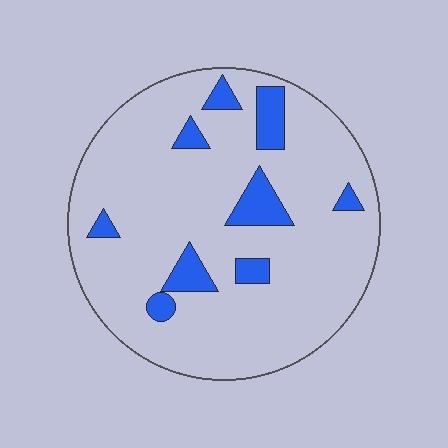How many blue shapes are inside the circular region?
9.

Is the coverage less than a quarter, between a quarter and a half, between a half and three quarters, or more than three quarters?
Less than a quarter.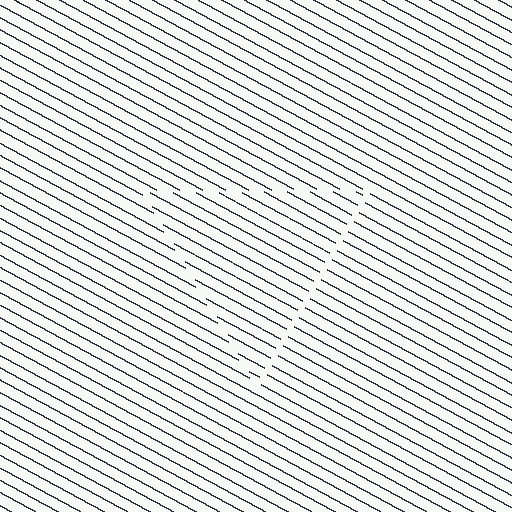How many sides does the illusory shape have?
3 sides — the line-ends trace a triangle.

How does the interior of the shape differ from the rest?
The interior of the shape contains the same grating, shifted by half a period — the contour is defined by the phase discontinuity where line-ends from the inner and outer gratings abut.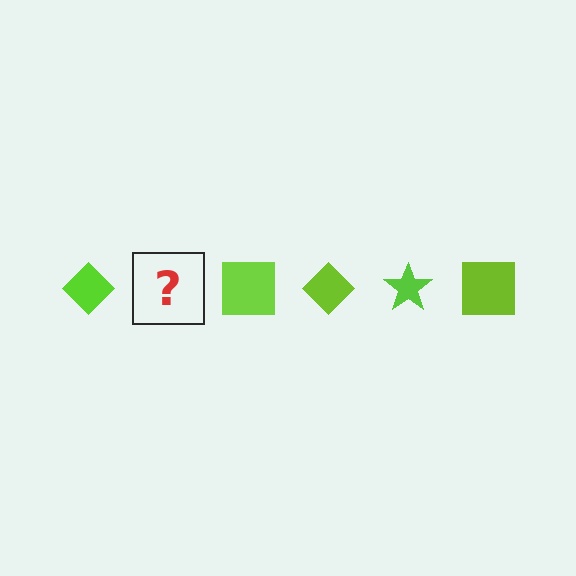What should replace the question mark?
The question mark should be replaced with a lime star.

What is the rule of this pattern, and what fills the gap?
The rule is that the pattern cycles through diamond, star, square shapes in lime. The gap should be filled with a lime star.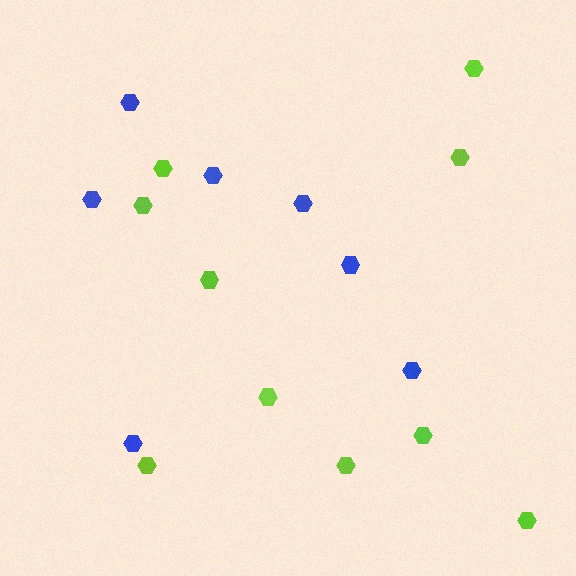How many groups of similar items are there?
There are 2 groups: one group of lime hexagons (10) and one group of blue hexagons (7).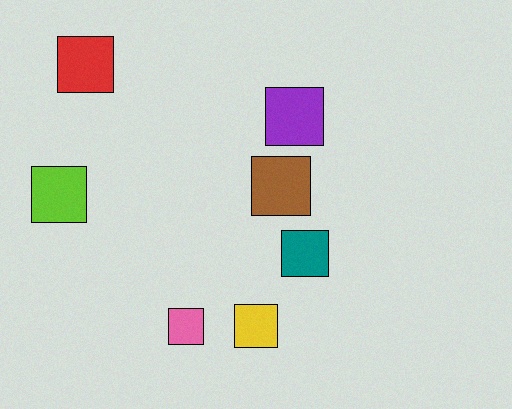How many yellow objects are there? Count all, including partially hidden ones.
There is 1 yellow object.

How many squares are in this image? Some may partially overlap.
There are 7 squares.